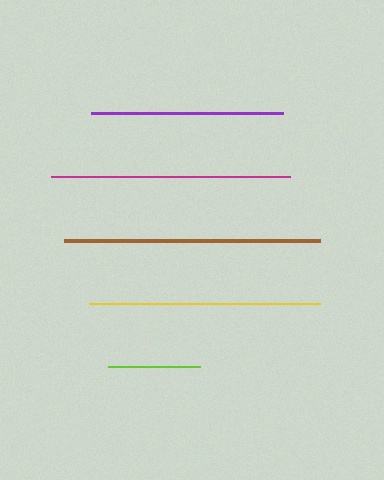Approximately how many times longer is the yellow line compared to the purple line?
The yellow line is approximately 1.2 times the length of the purple line.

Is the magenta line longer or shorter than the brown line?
The brown line is longer than the magenta line.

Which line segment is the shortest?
The lime line is the shortest at approximately 92 pixels.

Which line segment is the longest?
The brown line is the longest at approximately 256 pixels.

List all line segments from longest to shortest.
From longest to shortest: brown, magenta, yellow, purple, lime.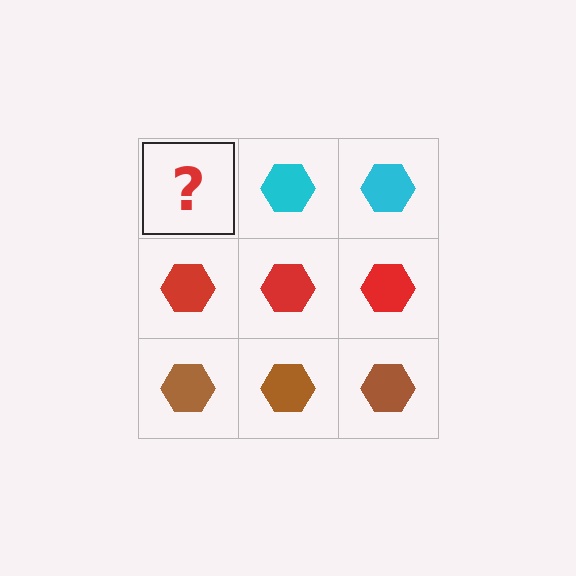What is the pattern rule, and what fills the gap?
The rule is that each row has a consistent color. The gap should be filled with a cyan hexagon.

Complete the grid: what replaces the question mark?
The question mark should be replaced with a cyan hexagon.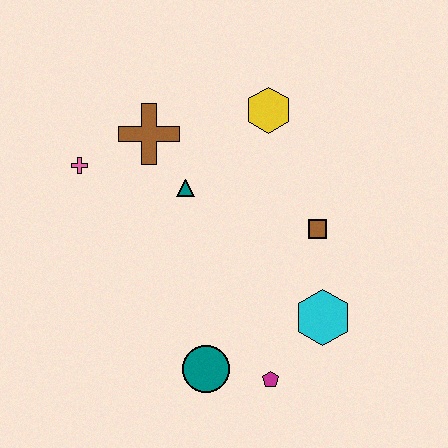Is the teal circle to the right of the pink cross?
Yes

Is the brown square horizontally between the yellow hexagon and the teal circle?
No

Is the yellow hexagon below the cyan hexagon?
No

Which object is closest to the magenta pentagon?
The teal circle is closest to the magenta pentagon.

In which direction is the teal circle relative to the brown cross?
The teal circle is below the brown cross.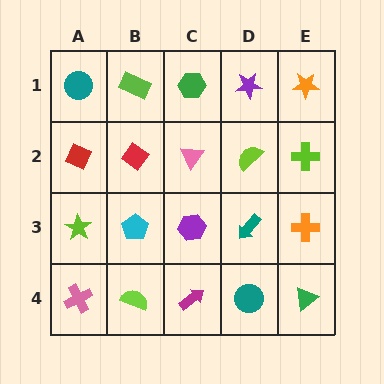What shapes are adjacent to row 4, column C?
A purple hexagon (row 3, column C), a lime semicircle (row 4, column B), a teal circle (row 4, column D).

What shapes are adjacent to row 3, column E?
A lime cross (row 2, column E), a green triangle (row 4, column E), a teal arrow (row 3, column D).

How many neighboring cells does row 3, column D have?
4.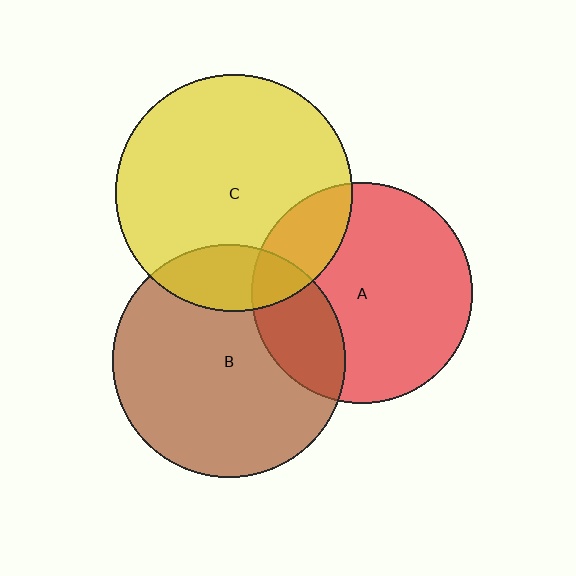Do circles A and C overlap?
Yes.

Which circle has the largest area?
Circle C (yellow).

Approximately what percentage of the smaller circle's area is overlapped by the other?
Approximately 20%.